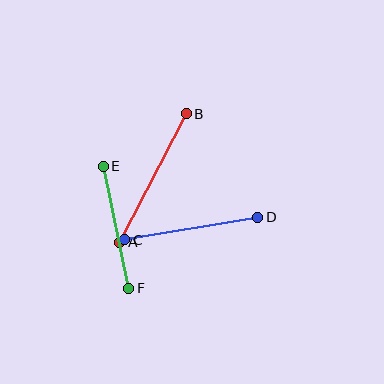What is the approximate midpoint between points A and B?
The midpoint is at approximately (153, 178) pixels.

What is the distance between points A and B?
The distance is approximately 145 pixels.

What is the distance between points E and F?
The distance is approximately 125 pixels.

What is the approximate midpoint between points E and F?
The midpoint is at approximately (116, 227) pixels.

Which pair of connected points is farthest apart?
Points A and B are farthest apart.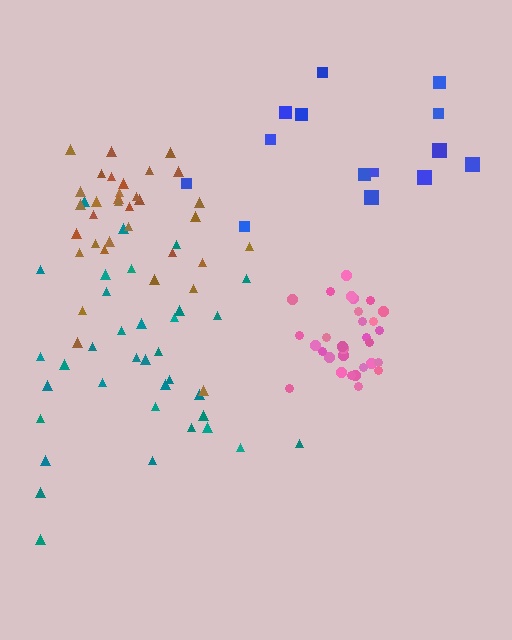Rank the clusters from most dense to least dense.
pink, brown, teal, blue.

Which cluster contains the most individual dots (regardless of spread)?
Teal (35).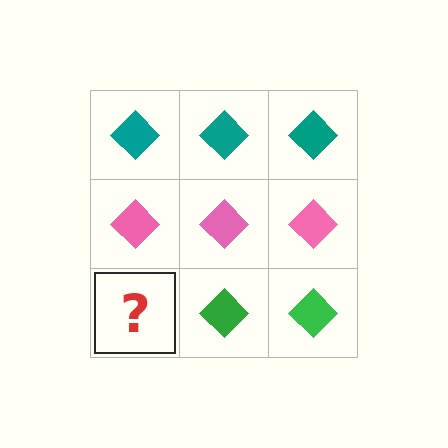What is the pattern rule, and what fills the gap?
The rule is that each row has a consistent color. The gap should be filled with a green diamond.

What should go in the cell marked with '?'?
The missing cell should contain a green diamond.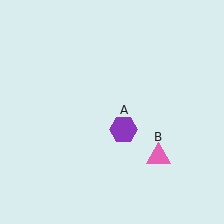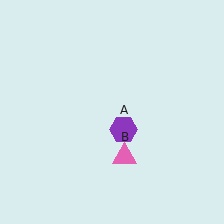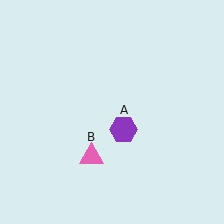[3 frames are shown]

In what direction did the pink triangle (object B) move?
The pink triangle (object B) moved left.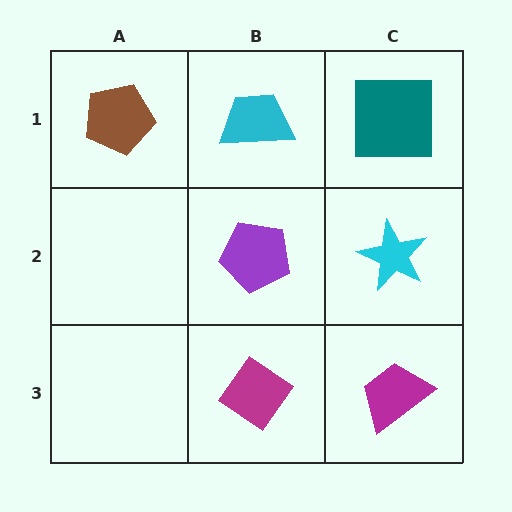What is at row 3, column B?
A magenta diamond.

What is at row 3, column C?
A magenta trapezoid.